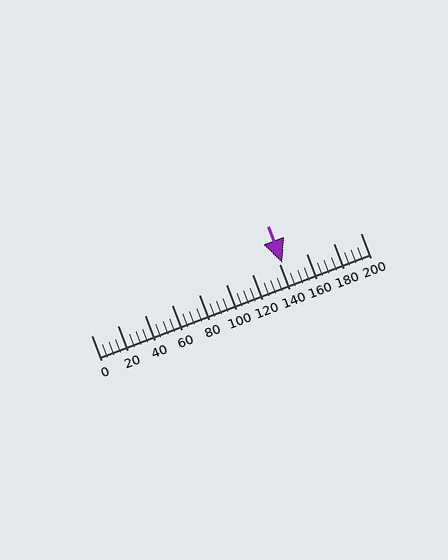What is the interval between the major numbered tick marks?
The major tick marks are spaced 20 units apart.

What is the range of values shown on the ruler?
The ruler shows values from 0 to 200.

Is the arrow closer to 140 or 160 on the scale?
The arrow is closer to 140.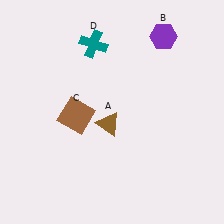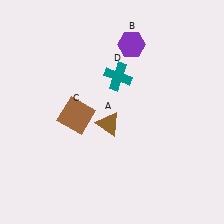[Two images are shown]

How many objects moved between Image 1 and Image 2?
2 objects moved between the two images.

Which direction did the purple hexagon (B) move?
The purple hexagon (B) moved left.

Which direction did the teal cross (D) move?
The teal cross (D) moved down.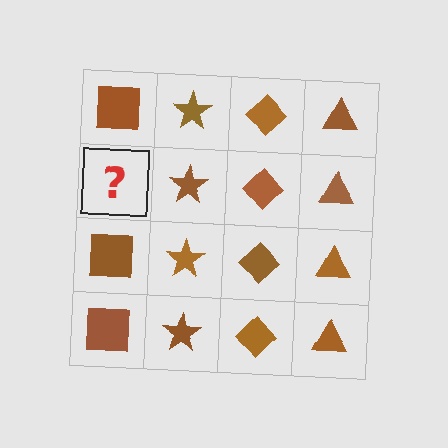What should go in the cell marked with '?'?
The missing cell should contain a brown square.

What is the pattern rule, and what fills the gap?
The rule is that each column has a consistent shape. The gap should be filled with a brown square.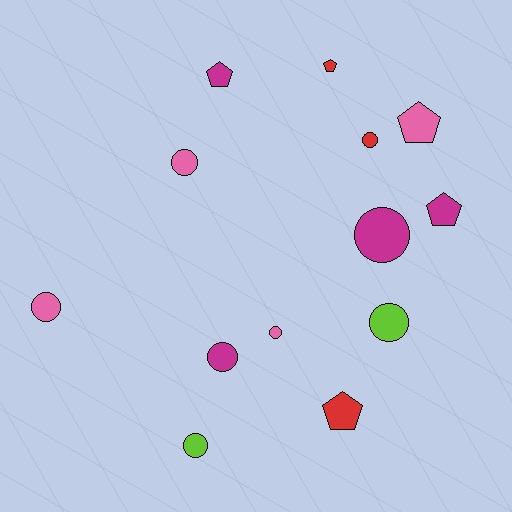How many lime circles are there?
There are 2 lime circles.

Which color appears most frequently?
Magenta, with 4 objects.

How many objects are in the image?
There are 13 objects.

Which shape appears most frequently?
Circle, with 8 objects.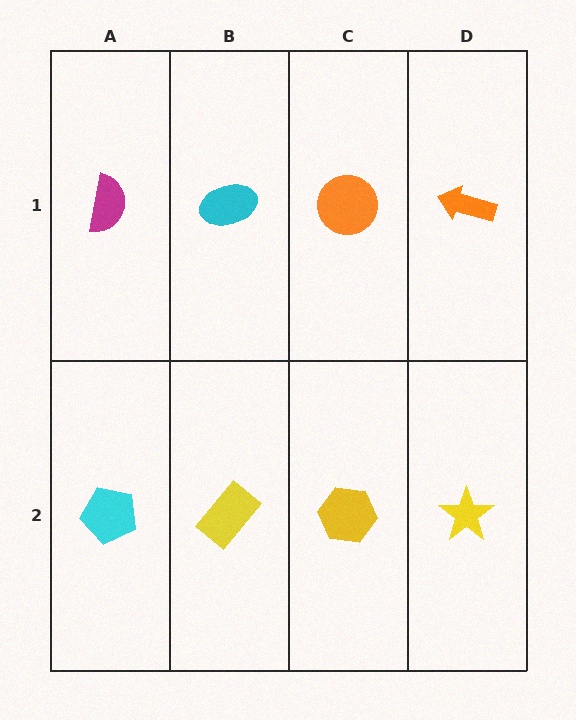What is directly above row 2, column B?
A cyan ellipse.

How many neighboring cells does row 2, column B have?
3.